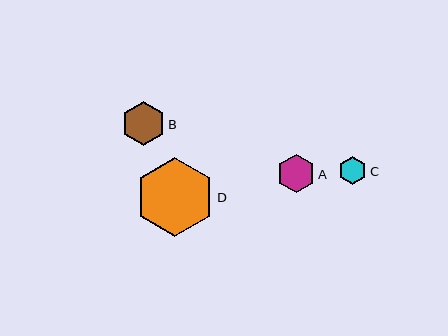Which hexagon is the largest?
Hexagon D is the largest with a size of approximately 79 pixels.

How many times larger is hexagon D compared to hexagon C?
Hexagon D is approximately 2.9 times the size of hexagon C.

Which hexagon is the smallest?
Hexagon C is the smallest with a size of approximately 28 pixels.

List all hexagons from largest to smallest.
From largest to smallest: D, B, A, C.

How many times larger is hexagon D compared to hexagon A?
Hexagon D is approximately 2.1 times the size of hexagon A.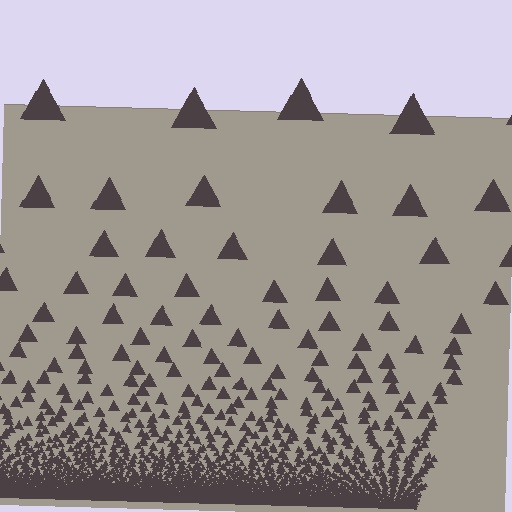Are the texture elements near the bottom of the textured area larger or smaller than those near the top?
Smaller. The gradient is inverted — elements near the bottom are smaller and denser.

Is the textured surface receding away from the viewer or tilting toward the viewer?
The surface appears to tilt toward the viewer. Texture elements get larger and sparser toward the top.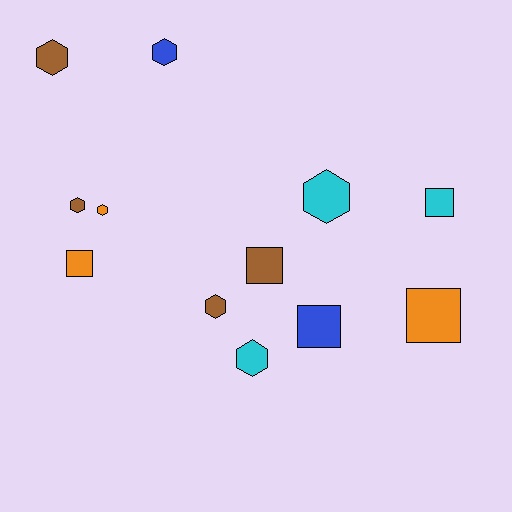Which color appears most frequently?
Brown, with 4 objects.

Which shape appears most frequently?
Hexagon, with 7 objects.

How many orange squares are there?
There are 2 orange squares.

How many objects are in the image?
There are 12 objects.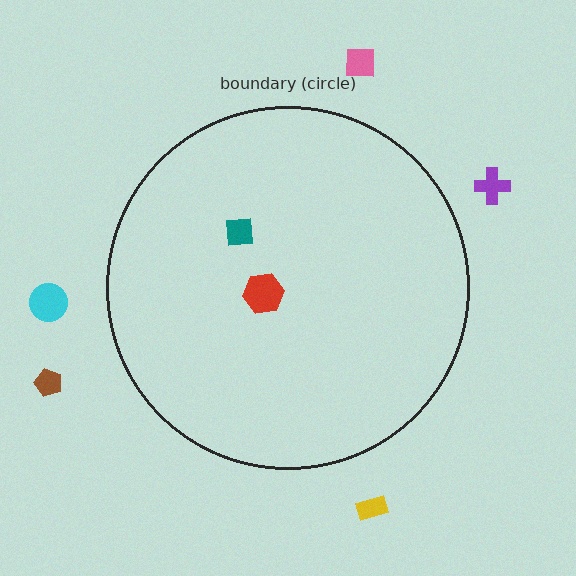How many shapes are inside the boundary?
2 inside, 5 outside.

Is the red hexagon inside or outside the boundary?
Inside.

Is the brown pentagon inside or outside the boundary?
Outside.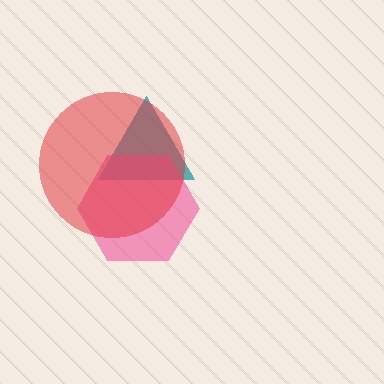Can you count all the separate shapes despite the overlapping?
Yes, there are 3 separate shapes.